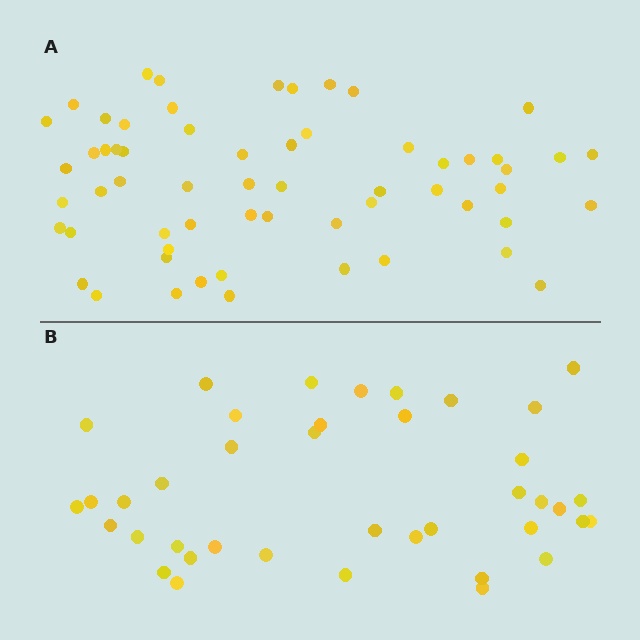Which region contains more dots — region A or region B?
Region A (the top region) has more dots.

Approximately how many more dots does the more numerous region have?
Region A has approximately 20 more dots than region B.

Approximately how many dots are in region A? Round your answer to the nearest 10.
About 60 dots.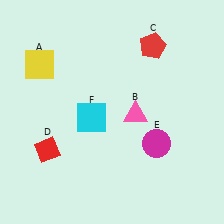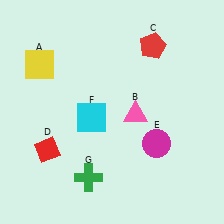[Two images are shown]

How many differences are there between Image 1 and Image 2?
There is 1 difference between the two images.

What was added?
A green cross (G) was added in Image 2.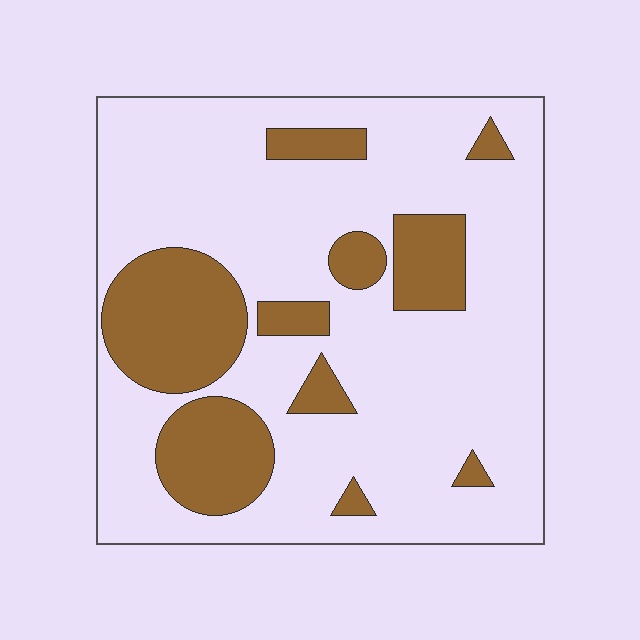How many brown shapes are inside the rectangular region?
10.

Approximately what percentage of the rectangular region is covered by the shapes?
Approximately 25%.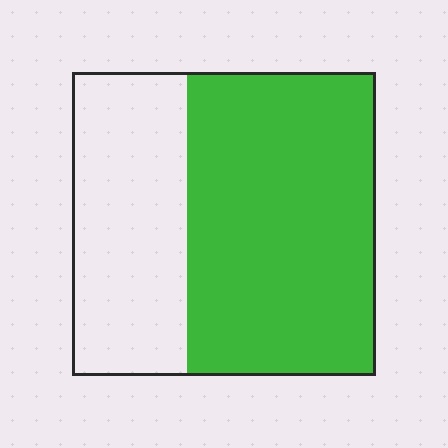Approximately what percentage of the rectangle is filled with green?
Approximately 60%.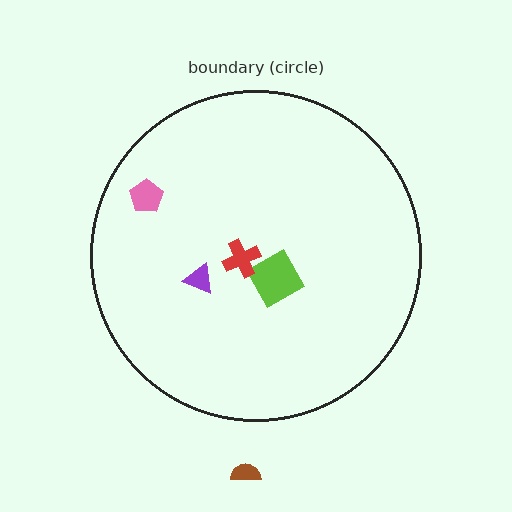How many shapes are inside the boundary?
4 inside, 1 outside.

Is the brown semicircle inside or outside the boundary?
Outside.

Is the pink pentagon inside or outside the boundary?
Inside.